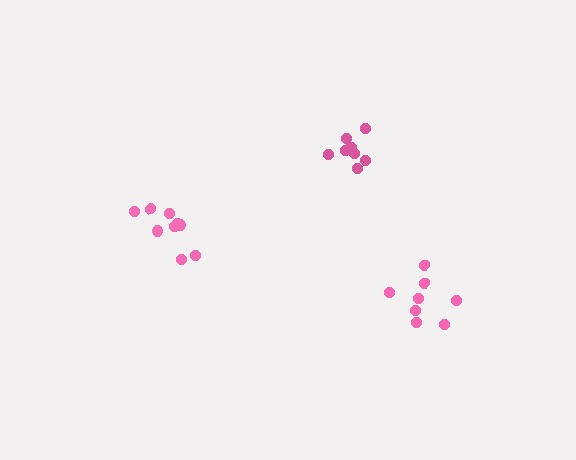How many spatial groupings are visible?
There are 3 spatial groupings.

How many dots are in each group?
Group 1: 9 dots, Group 2: 8 dots, Group 3: 9 dots (26 total).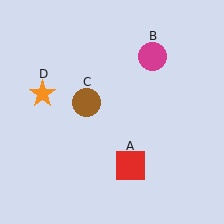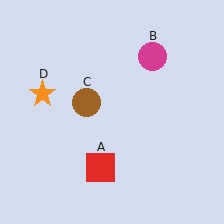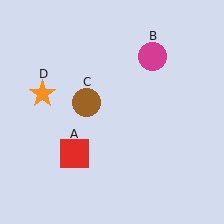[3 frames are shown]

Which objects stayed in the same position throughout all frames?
Magenta circle (object B) and brown circle (object C) and orange star (object D) remained stationary.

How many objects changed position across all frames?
1 object changed position: red square (object A).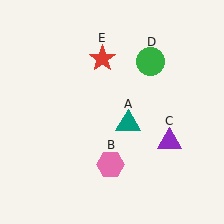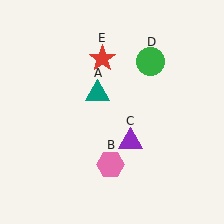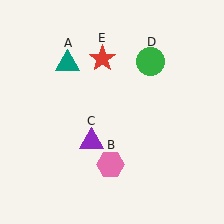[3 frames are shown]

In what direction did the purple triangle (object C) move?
The purple triangle (object C) moved left.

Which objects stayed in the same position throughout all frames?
Pink hexagon (object B) and green circle (object D) and red star (object E) remained stationary.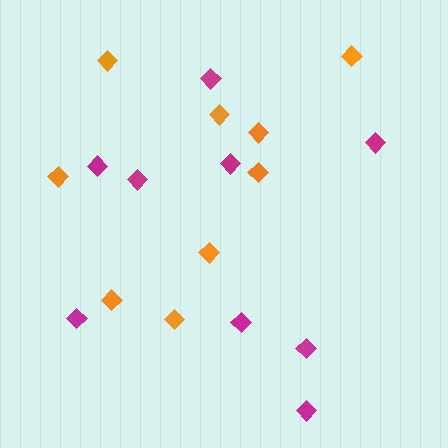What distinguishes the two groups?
There are 2 groups: one group of magenta diamonds (9) and one group of orange diamonds (9).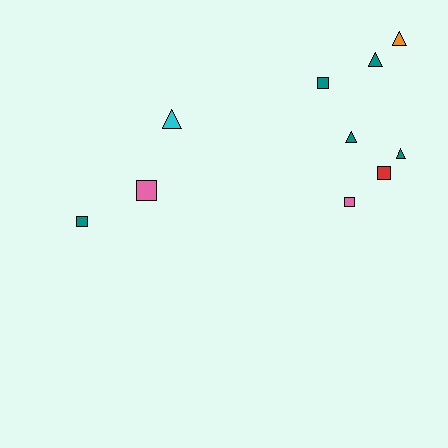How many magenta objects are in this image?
There are no magenta objects.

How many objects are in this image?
There are 10 objects.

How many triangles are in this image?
There are 5 triangles.